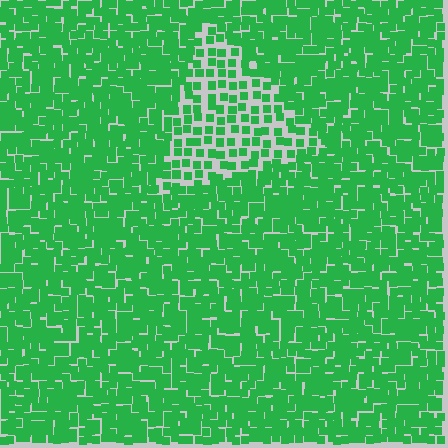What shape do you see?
I see a triangle.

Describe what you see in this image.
The image contains small green elements arranged at two different densities. A triangle-shaped region is visible where the elements are less densely packed than the surrounding area.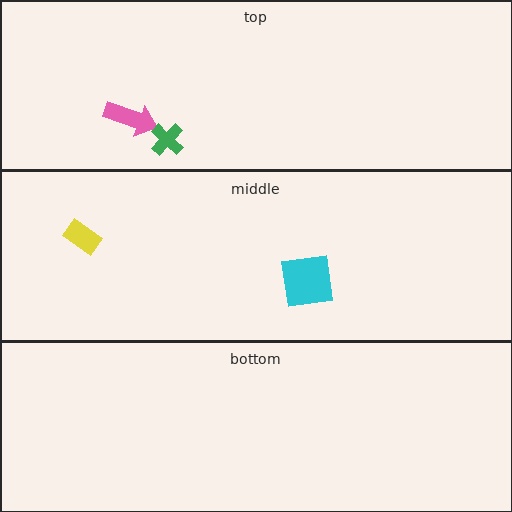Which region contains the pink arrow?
The top region.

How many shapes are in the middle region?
2.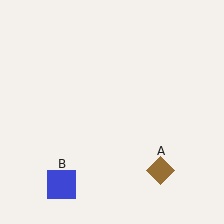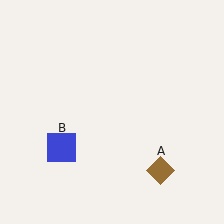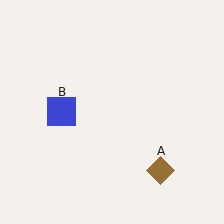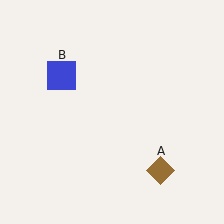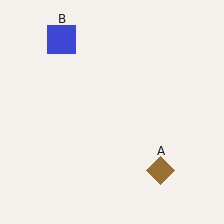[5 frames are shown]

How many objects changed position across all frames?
1 object changed position: blue square (object B).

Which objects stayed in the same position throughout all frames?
Brown diamond (object A) remained stationary.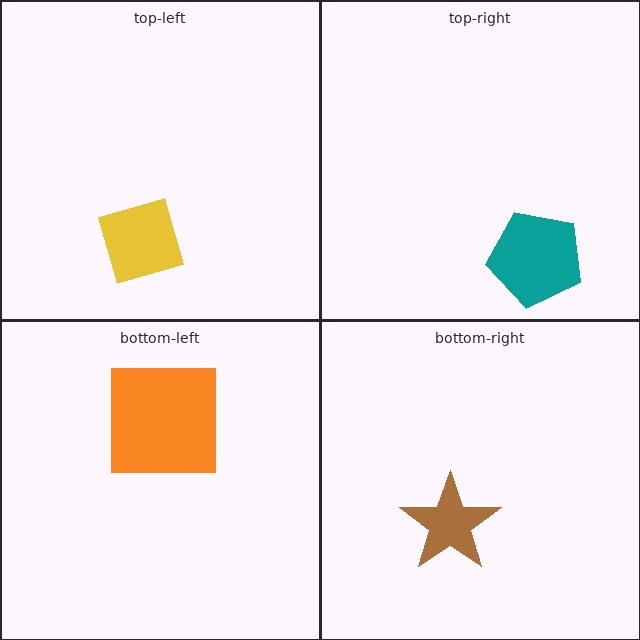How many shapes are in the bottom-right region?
1.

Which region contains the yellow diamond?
The top-left region.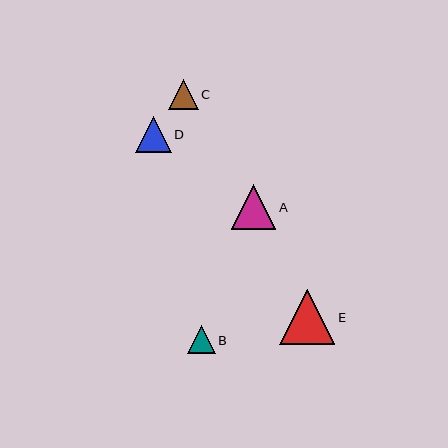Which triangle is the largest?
Triangle E is the largest with a size of approximately 55 pixels.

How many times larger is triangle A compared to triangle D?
Triangle A is approximately 1.3 times the size of triangle D.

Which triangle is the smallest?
Triangle B is the smallest with a size of approximately 28 pixels.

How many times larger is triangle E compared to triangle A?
Triangle E is approximately 1.2 times the size of triangle A.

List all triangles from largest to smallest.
From largest to smallest: E, A, D, C, B.